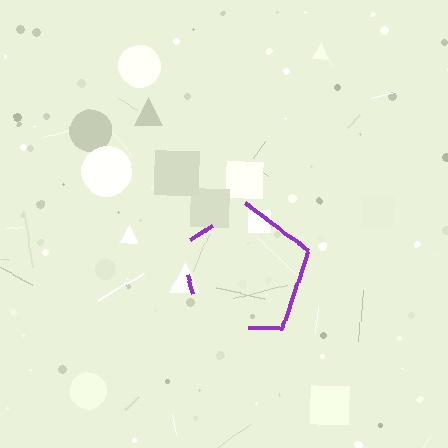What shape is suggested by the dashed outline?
The dashed outline suggests a pentagon.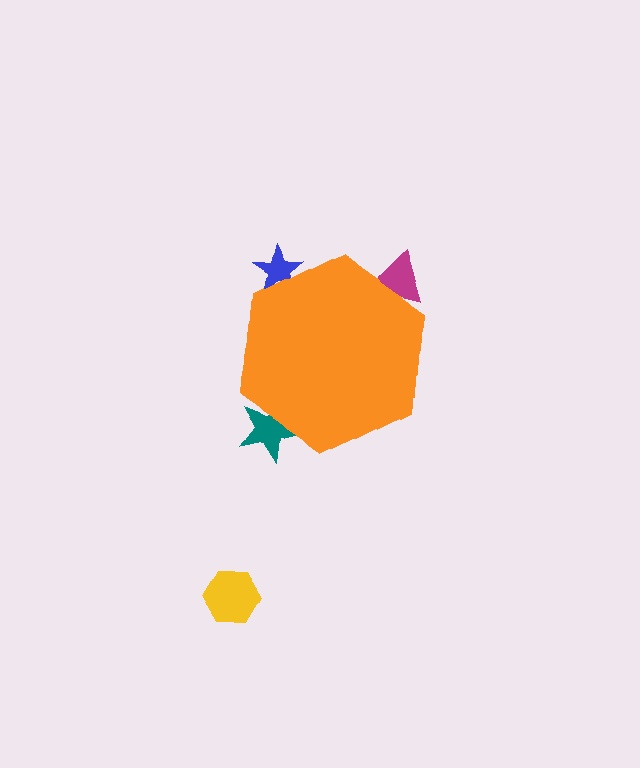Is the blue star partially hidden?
Yes, the blue star is partially hidden behind the orange hexagon.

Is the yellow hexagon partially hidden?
No, the yellow hexagon is fully visible.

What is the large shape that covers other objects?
An orange hexagon.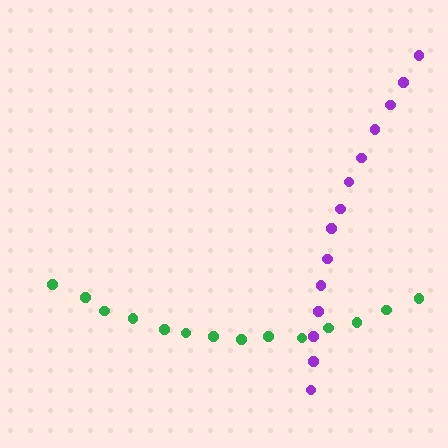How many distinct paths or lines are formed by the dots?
There are 2 distinct paths.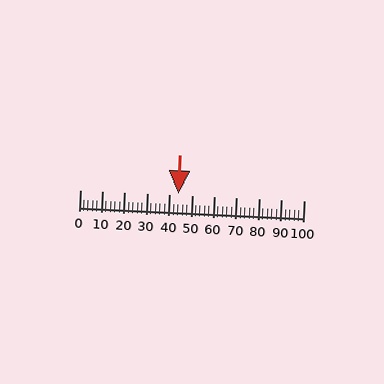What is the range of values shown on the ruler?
The ruler shows values from 0 to 100.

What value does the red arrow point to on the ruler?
The red arrow points to approximately 44.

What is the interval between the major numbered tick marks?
The major tick marks are spaced 10 units apart.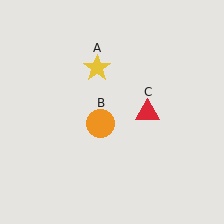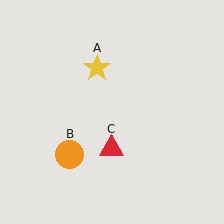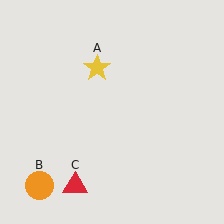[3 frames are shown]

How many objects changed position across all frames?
2 objects changed position: orange circle (object B), red triangle (object C).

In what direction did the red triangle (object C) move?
The red triangle (object C) moved down and to the left.